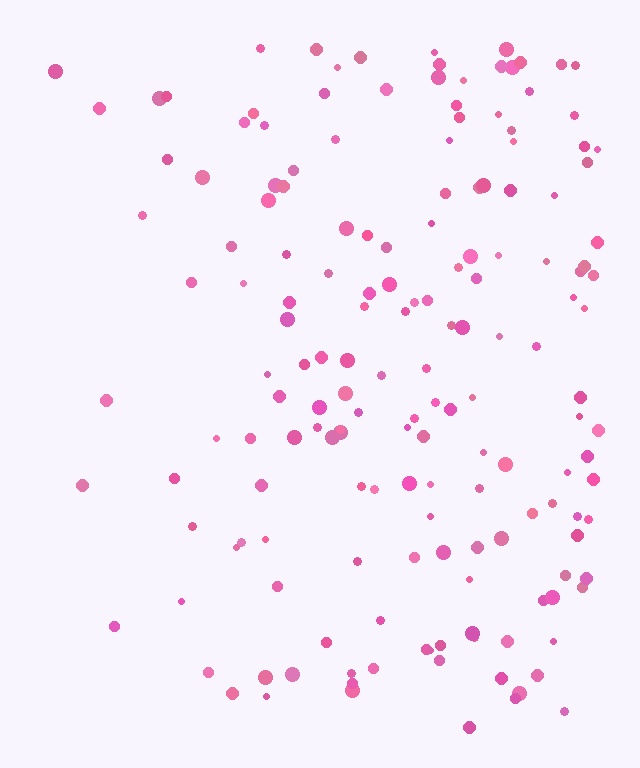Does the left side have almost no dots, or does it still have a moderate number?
Still a moderate number, just noticeably fewer than the right.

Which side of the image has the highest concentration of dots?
The right.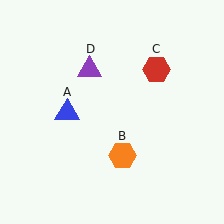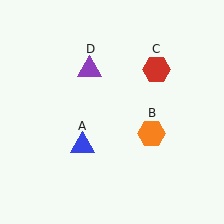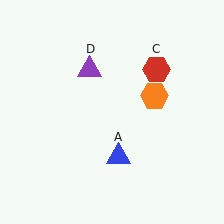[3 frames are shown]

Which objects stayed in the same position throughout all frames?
Red hexagon (object C) and purple triangle (object D) remained stationary.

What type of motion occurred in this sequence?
The blue triangle (object A), orange hexagon (object B) rotated counterclockwise around the center of the scene.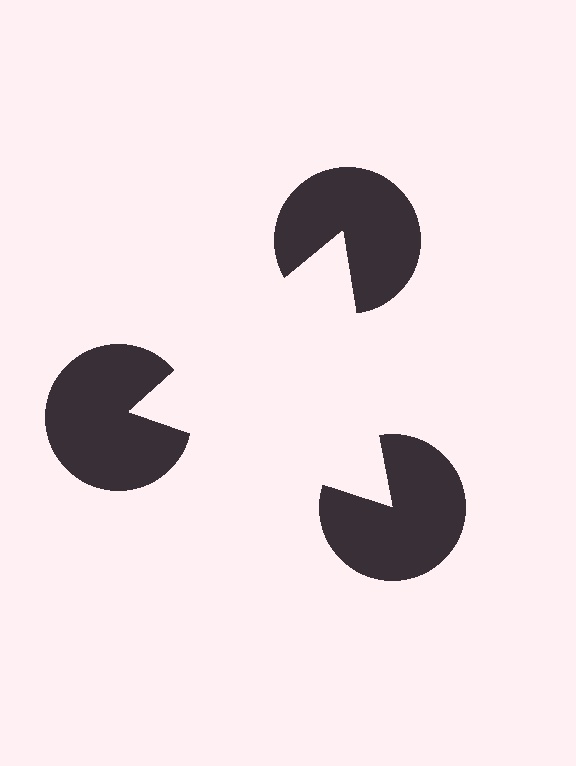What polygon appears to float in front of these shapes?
An illusory triangle — its edges are inferred from the aligned wedge cuts in the pac-man discs, not physically drawn.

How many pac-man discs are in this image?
There are 3 — one at each vertex of the illusory triangle.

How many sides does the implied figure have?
3 sides.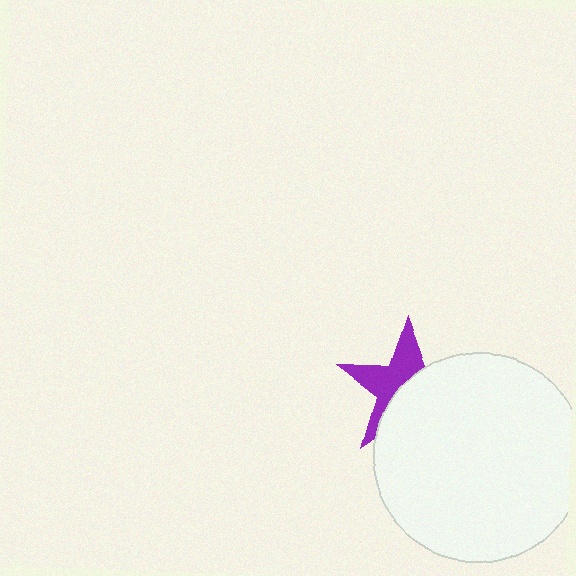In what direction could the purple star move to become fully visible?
The purple star could move toward the upper-left. That would shift it out from behind the white circle entirely.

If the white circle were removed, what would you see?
You would see the complete purple star.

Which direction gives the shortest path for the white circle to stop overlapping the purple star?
Moving toward the lower-right gives the shortest separation.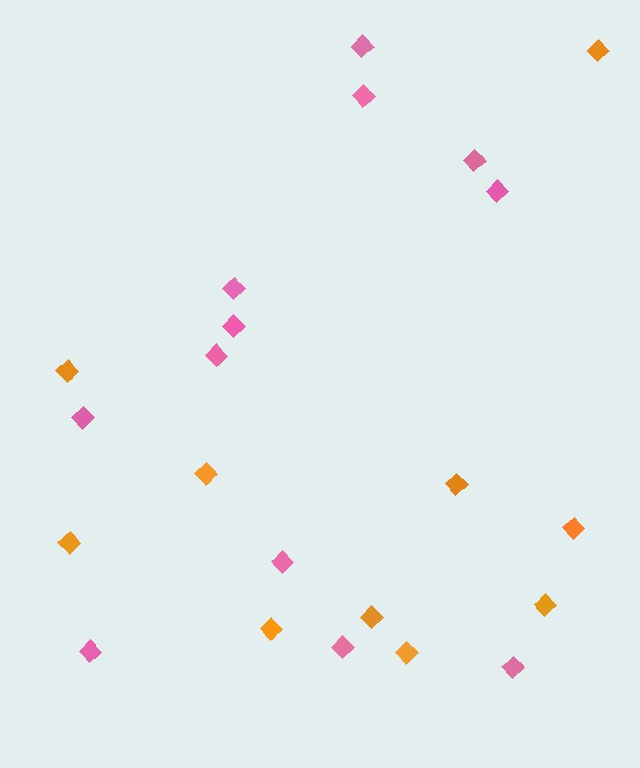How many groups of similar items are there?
There are 2 groups: one group of orange diamonds (10) and one group of pink diamonds (12).